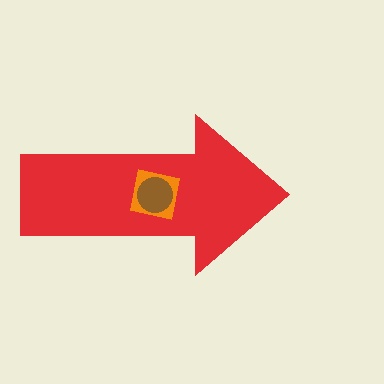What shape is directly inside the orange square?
The brown circle.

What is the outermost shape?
The red arrow.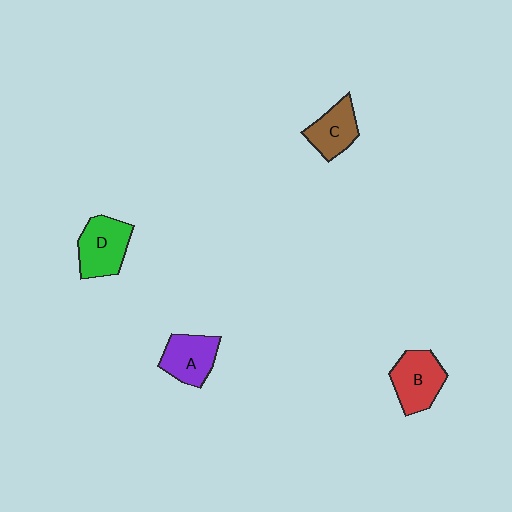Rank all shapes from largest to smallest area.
From largest to smallest: D (green), B (red), A (purple), C (brown).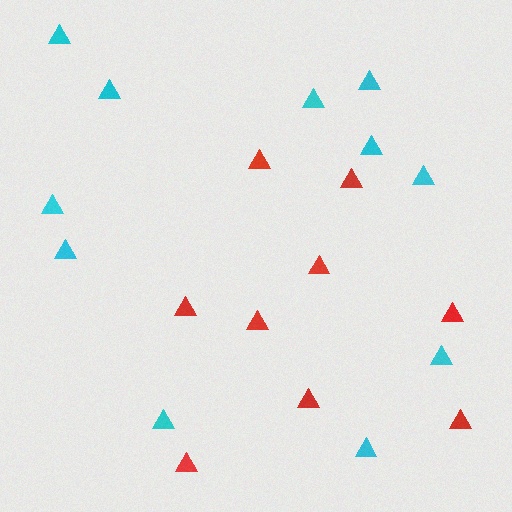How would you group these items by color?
There are 2 groups: one group of cyan triangles (11) and one group of red triangles (9).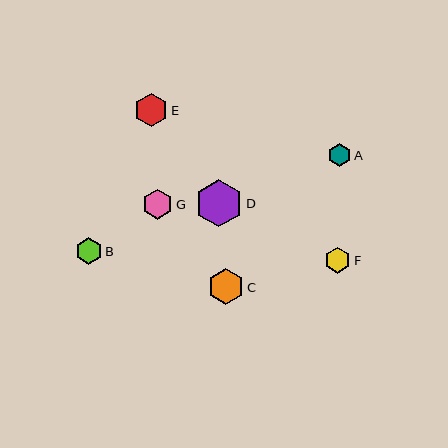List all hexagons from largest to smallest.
From largest to smallest: D, C, E, G, B, F, A.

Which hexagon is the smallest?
Hexagon A is the smallest with a size of approximately 23 pixels.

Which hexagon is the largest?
Hexagon D is the largest with a size of approximately 47 pixels.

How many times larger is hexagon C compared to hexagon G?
Hexagon C is approximately 1.2 times the size of hexagon G.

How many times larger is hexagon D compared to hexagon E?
Hexagon D is approximately 1.4 times the size of hexagon E.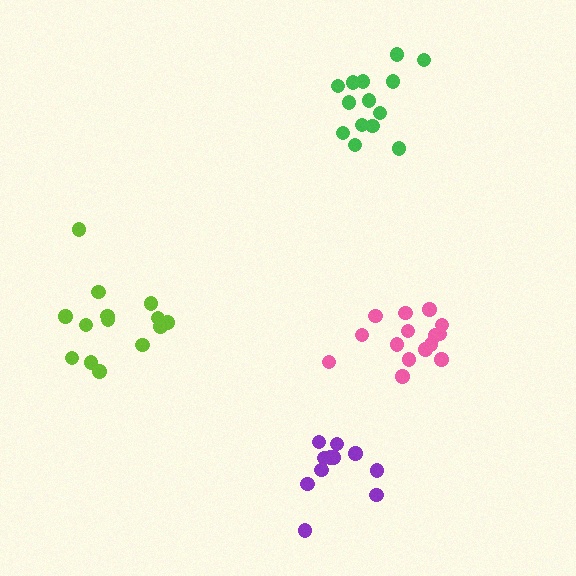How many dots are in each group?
Group 1: 11 dots, Group 2: 14 dots, Group 3: 15 dots, Group 4: 14 dots (54 total).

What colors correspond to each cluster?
The clusters are colored: purple, green, pink, lime.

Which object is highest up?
The green cluster is topmost.